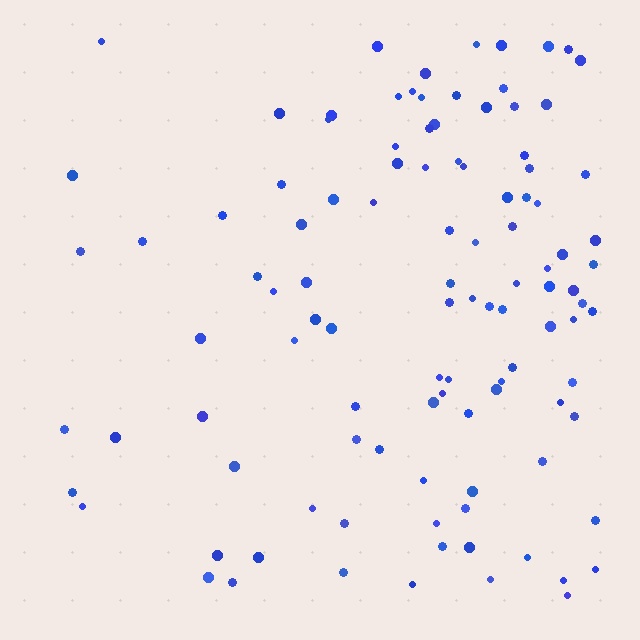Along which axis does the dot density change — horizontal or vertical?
Horizontal.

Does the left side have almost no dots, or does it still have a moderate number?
Still a moderate number, just noticeably fewer than the right.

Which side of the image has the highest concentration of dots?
The right.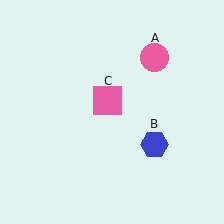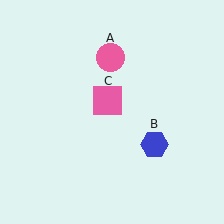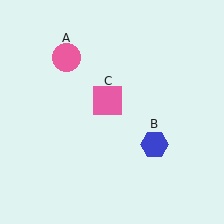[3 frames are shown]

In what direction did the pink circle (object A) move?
The pink circle (object A) moved left.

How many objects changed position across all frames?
1 object changed position: pink circle (object A).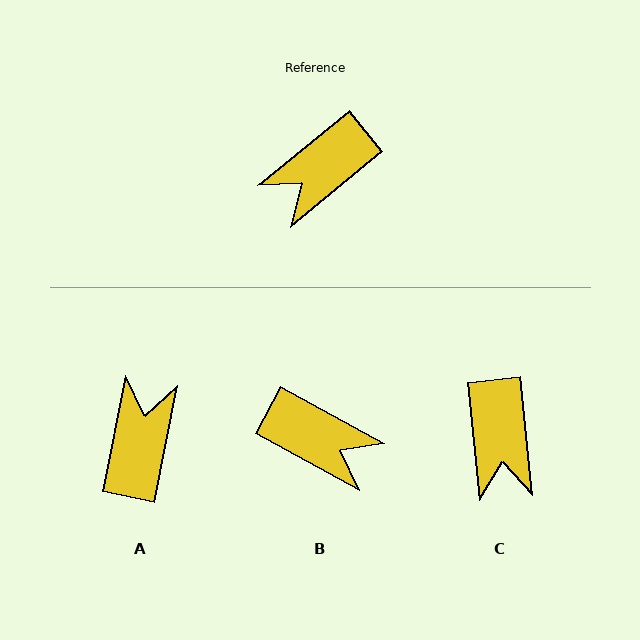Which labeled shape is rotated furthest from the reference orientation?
A, about 140 degrees away.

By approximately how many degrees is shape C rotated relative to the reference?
Approximately 57 degrees counter-clockwise.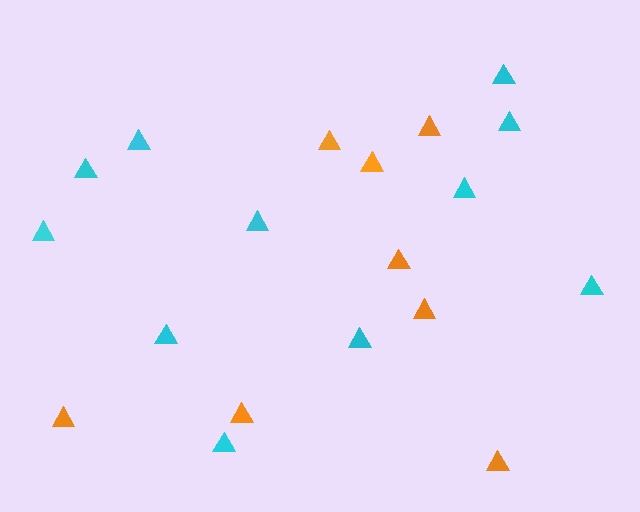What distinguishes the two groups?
There are 2 groups: one group of orange triangles (8) and one group of cyan triangles (11).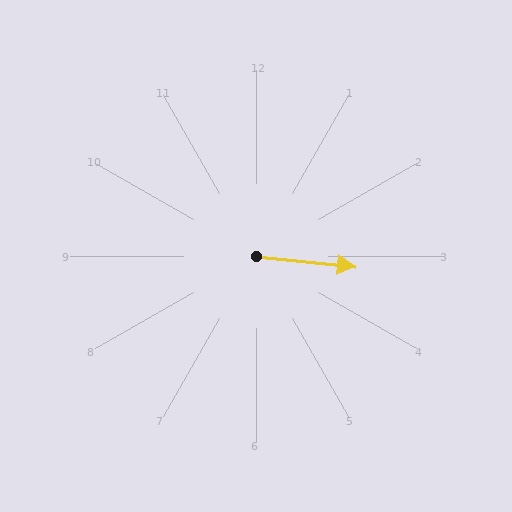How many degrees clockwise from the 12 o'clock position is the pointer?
Approximately 96 degrees.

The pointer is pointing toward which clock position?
Roughly 3 o'clock.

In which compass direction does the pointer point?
East.